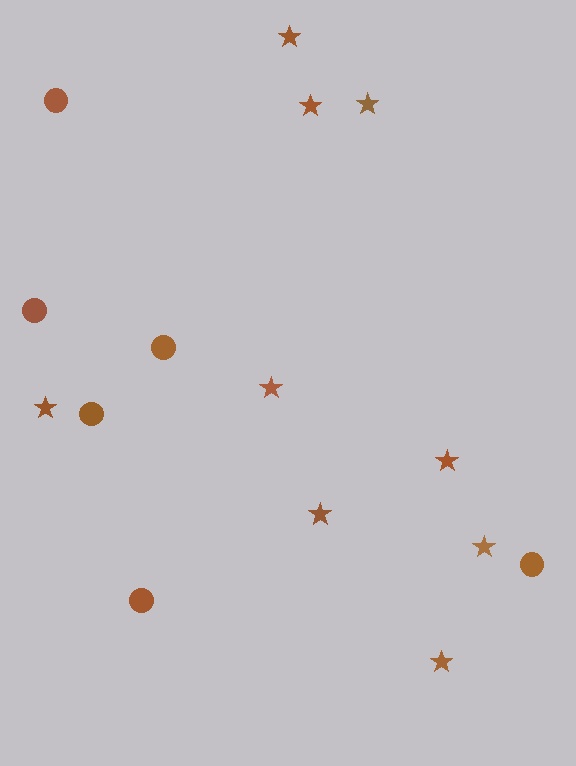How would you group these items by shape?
There are 2 groups: one group of circles (6) and one group of stars (9).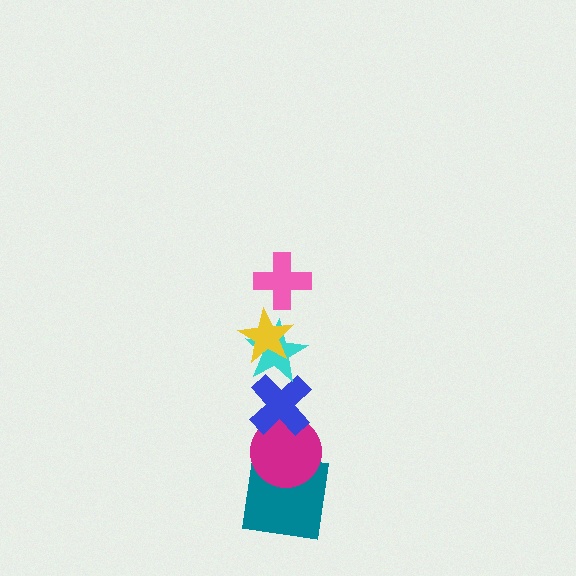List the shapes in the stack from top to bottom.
From top to bottom: the pink cross, the yellow star, the cyan star, the blue cross, the magenta circle, the teal square.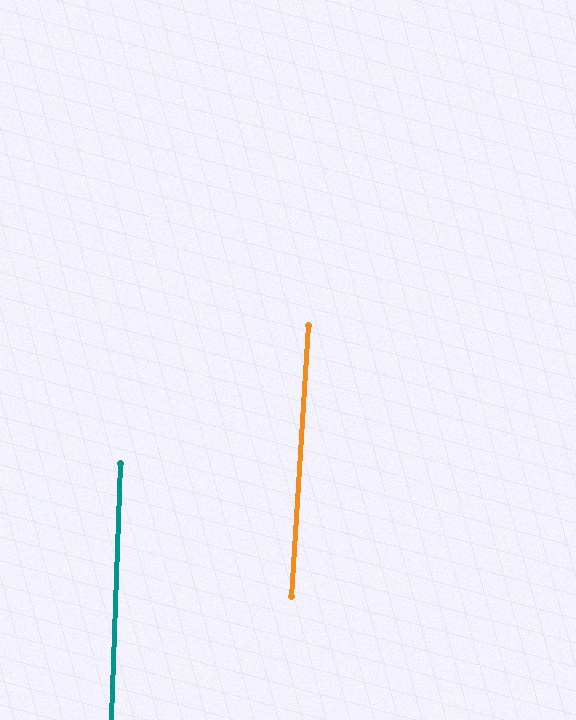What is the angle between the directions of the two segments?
Approximately 2 degrees.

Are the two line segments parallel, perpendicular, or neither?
Parallel — their directions differ by only 1.5°.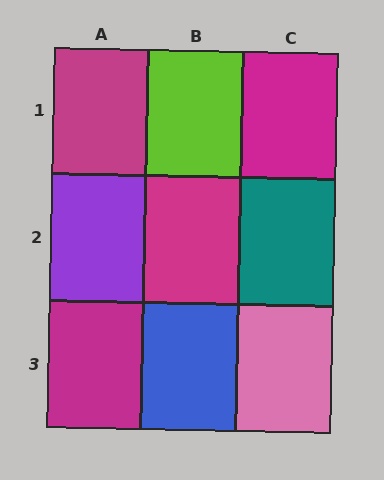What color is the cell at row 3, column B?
Blue.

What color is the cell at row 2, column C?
Teal.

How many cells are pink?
1 cell is pink.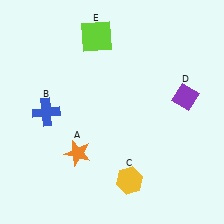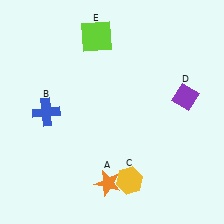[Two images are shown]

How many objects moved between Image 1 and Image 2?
1 object moved between the two images.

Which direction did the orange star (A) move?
The orange star (A) moved right.